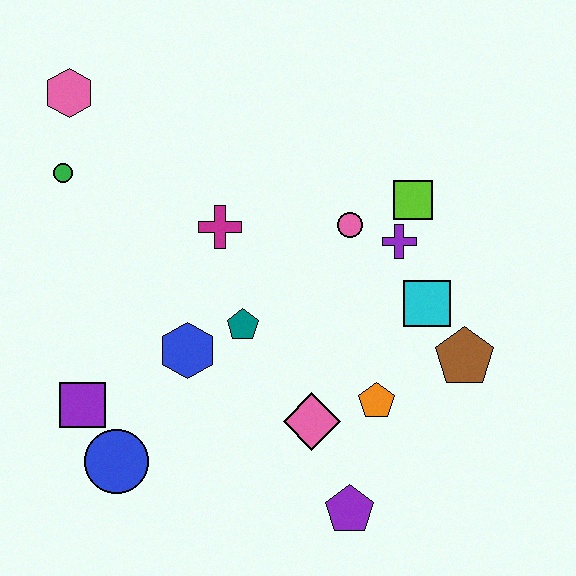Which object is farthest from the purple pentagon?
The pink hexagon is farthest from the purple pentagon.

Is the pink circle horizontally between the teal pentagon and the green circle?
No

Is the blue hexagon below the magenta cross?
Yes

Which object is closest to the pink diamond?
The orange pentagon is closest to the pink diamond.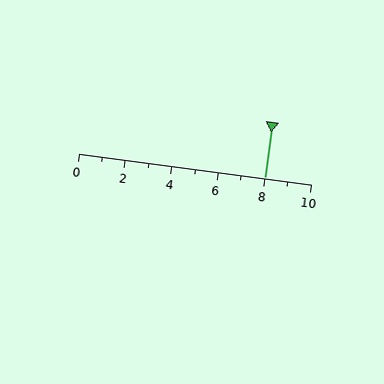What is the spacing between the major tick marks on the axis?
The major ticks are spaced 2 apart.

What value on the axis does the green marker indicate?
The marker indicates approximately 8.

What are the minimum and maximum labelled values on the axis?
The axis runs from 0 to 10.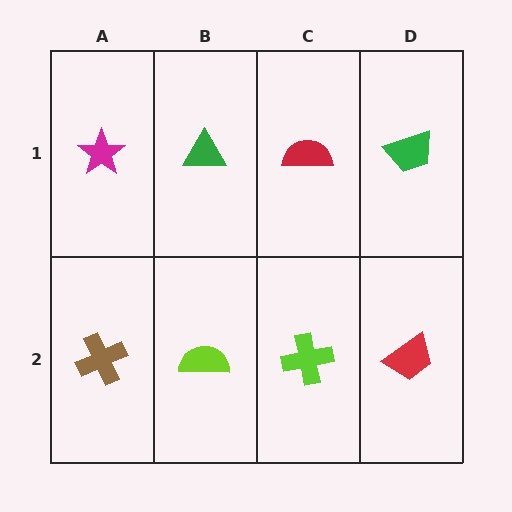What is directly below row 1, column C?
A lime cross.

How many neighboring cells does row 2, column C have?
3.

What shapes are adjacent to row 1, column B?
A lime semicircle (row 2, column B), a magenta star (row 1, column A), a red semicircle (row 1, column C).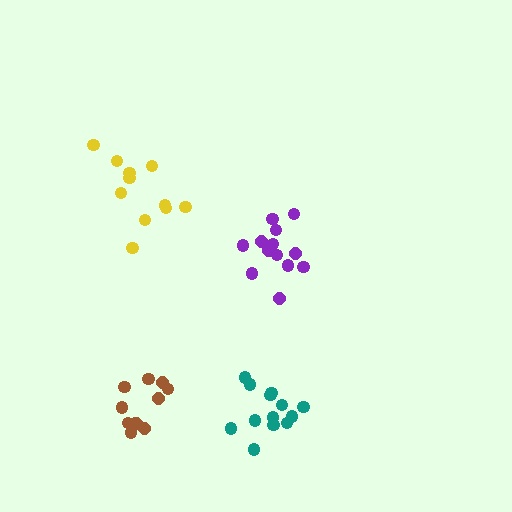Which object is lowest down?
The teal cluster is bottommost.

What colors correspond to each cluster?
The clusters are colored: brown, teal, purple, yellow.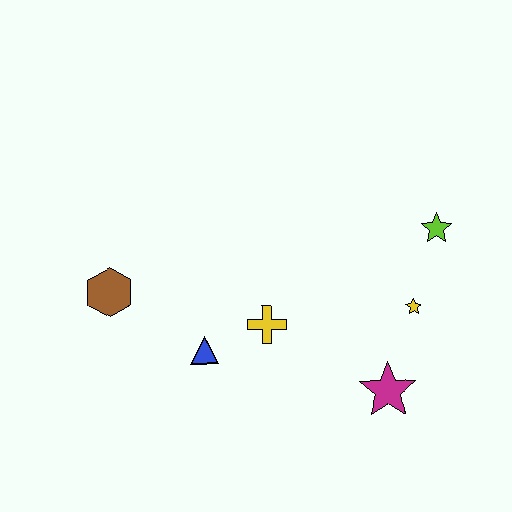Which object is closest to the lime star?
The yellow star is closest to the lime star.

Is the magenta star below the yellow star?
Yes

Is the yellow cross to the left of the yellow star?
Yes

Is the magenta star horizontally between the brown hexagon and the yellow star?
Yes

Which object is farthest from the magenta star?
The brown hexagon is farthest from the magenta star.